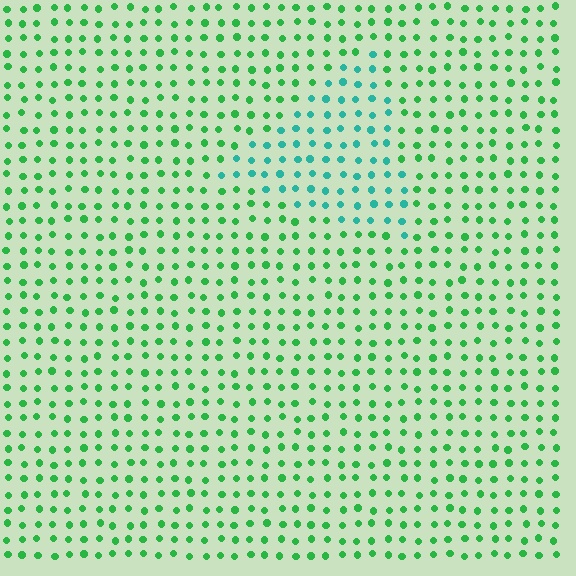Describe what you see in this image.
The image is filled with small green elements in a uniform arrangement. A triangle-shaped region is visible where the elements are tinted to a slightly different hue, forming a subtle color boundary.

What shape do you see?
I see a triangle.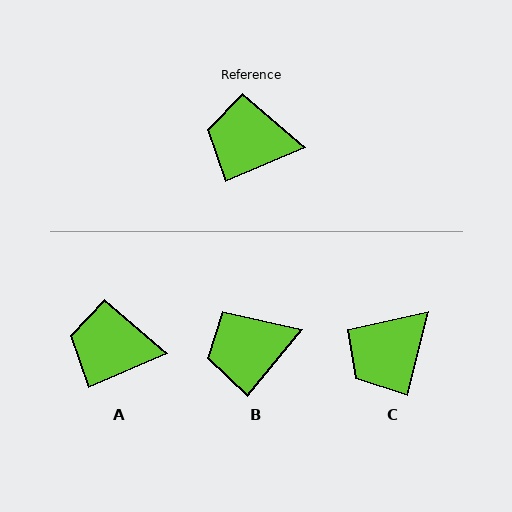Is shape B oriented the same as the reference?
No, it is off by about 27 degrees.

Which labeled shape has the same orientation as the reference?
A.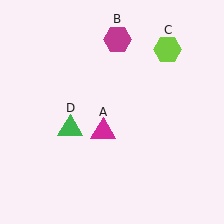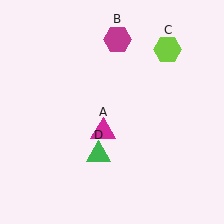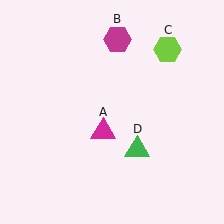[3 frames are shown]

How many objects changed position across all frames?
1 object changed position: green triangle (object D).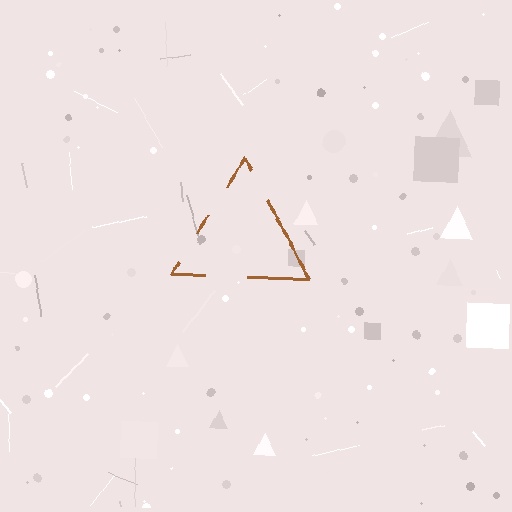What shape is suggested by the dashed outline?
The dashed outline suggests a triangle.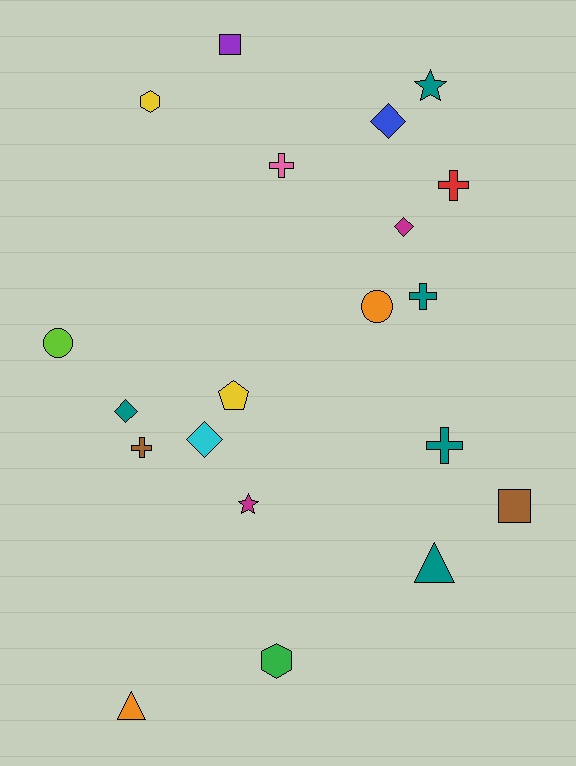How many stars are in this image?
There are 2 stars.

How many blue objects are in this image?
There is 1 blue object.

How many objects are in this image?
There are 20 objects.